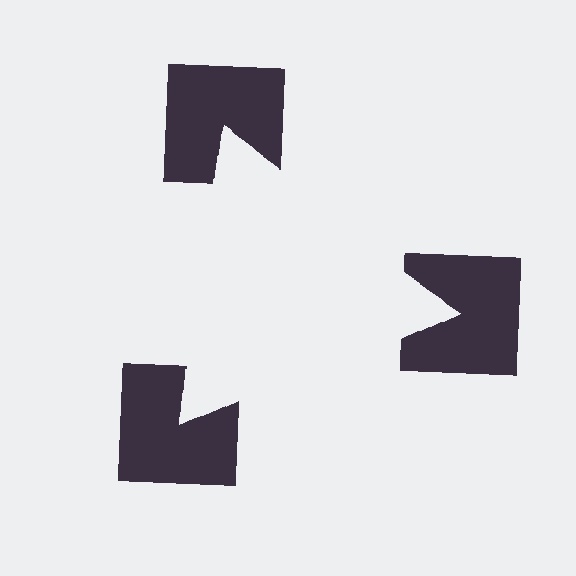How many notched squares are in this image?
There are 3 — one at each vertex of the illusory triangle.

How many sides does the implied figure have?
3 sides.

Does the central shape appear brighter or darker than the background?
It typically appears slightly brighter than the background, even though no actual brightness change is drawn.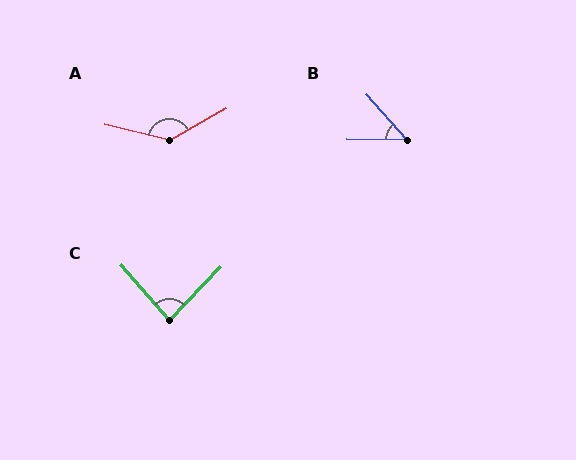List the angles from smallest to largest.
B (48°), C (85°), A (138°).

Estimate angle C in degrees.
Approximately 85 degrees.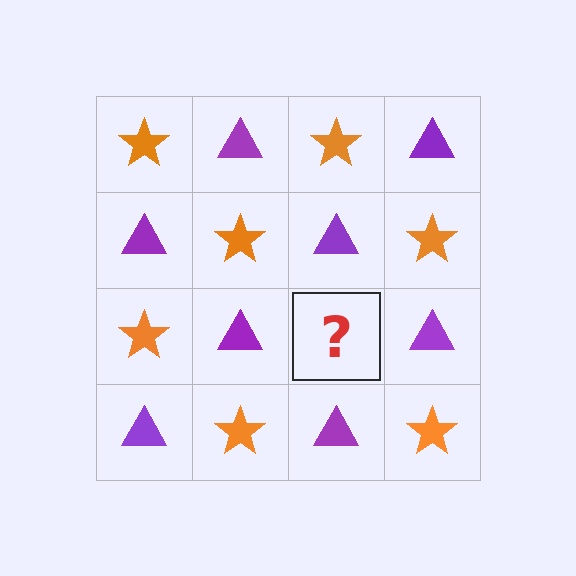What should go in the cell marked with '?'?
The missing cell should contain an orange star.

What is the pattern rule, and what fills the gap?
The rule is that it alternates orange star and purple triangle in a checkerboard pattern. The gap should be filled with an orange star.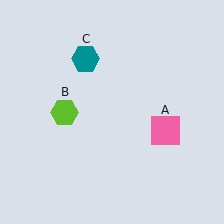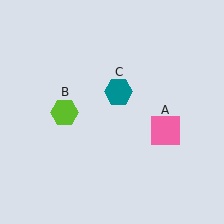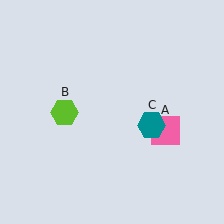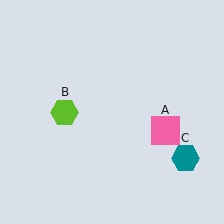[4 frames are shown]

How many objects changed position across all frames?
1 object changed position: teal hexagon (object C).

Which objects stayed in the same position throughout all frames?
Pink square (object A) and lime hexagon (object B) remained stationary.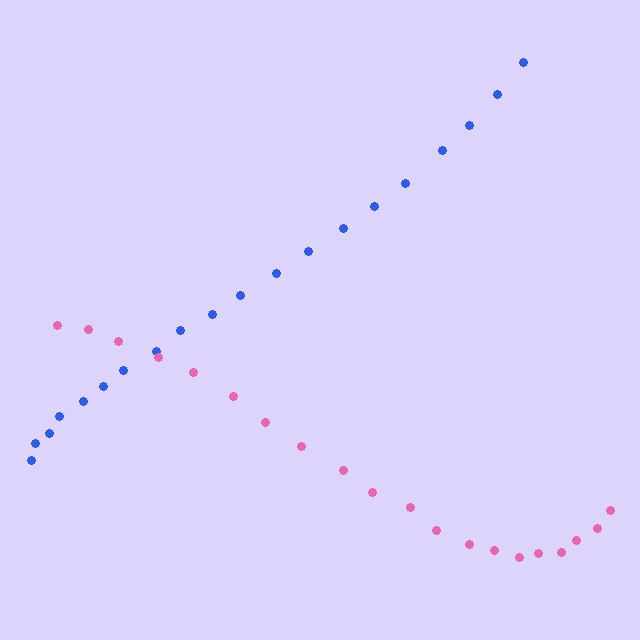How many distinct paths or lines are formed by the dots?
There are 2 distinct paths.